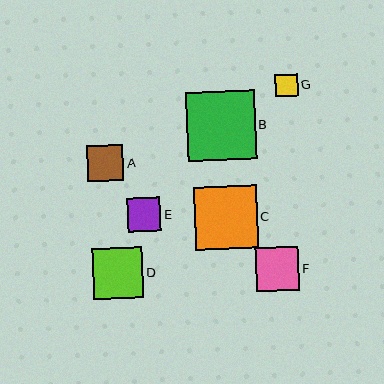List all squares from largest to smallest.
From largest to smallest: B, C, D, F, A, E, G.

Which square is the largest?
Square B is the largest with a size of approximately 69 pixels.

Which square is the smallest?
Square G is the smallest with a size of approximately 22 pixels.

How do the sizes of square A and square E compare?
Square A and square E are approximately the same size.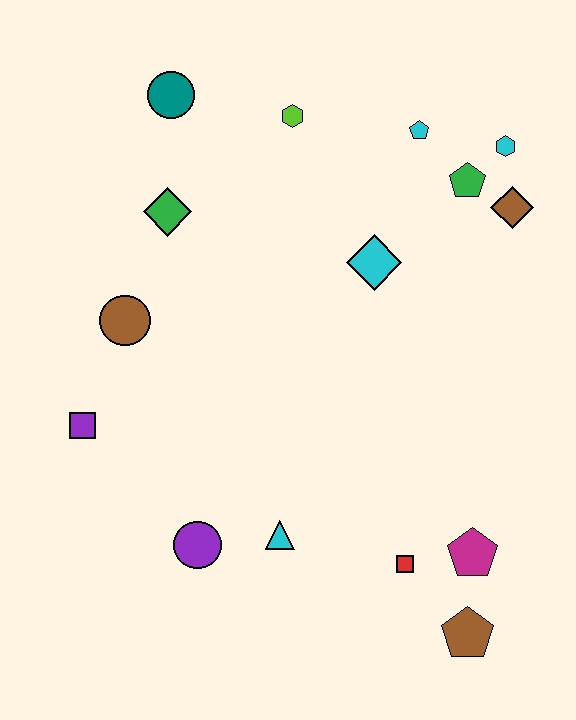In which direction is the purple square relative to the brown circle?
The purple square is below the brown circle.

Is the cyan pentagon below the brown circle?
No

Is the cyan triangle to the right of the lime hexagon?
No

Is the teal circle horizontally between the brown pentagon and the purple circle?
No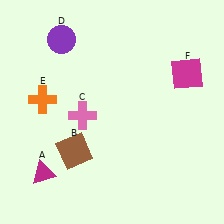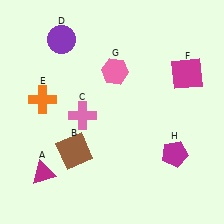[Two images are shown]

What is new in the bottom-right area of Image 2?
A magenta pentagon (H) was added in the bottom-right area of Image 2.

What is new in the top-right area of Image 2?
A pink hexagon (G) was added in the top-right area of Image 2.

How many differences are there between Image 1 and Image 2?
There are 2 differences between the two images.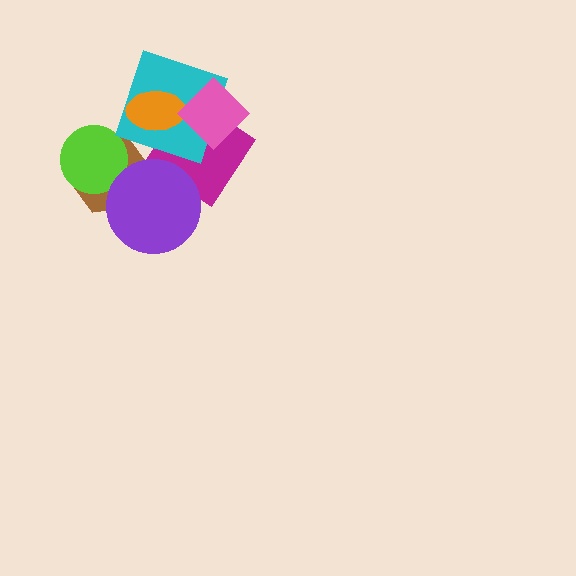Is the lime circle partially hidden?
No, no other shape covers it.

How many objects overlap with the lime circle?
1 object overlaps with the lime circle.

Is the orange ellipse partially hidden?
Yes, it is partially covered by another shape.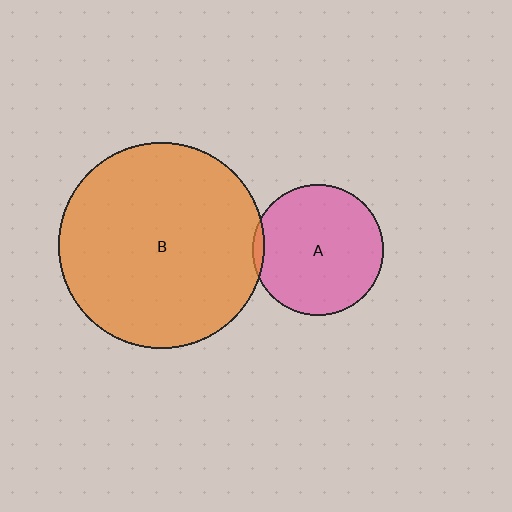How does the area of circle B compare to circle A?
Approximately 2.5 times.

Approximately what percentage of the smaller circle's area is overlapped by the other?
Approximately 5%.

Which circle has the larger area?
Circle B (orange).